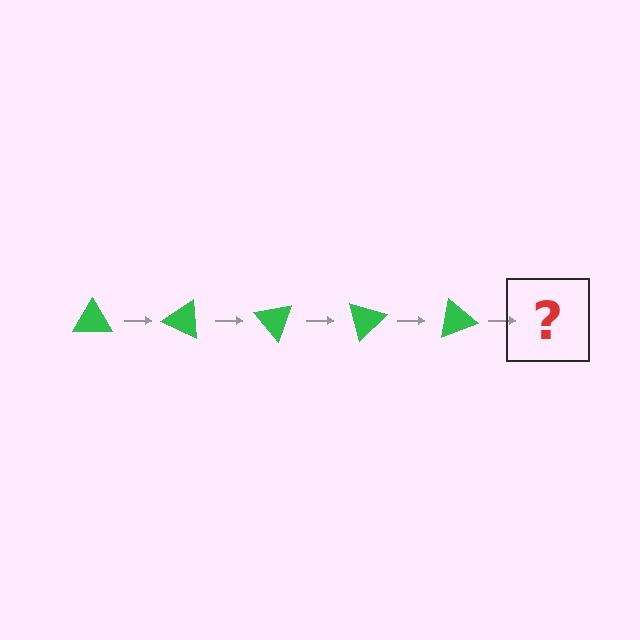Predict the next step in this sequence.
The next step is a green triangle rotated 125 degrees.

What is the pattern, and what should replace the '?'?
The pattern is that the triangle rotates 25 degrees each step. The '?' should be a green triangle rotated 125 degrees.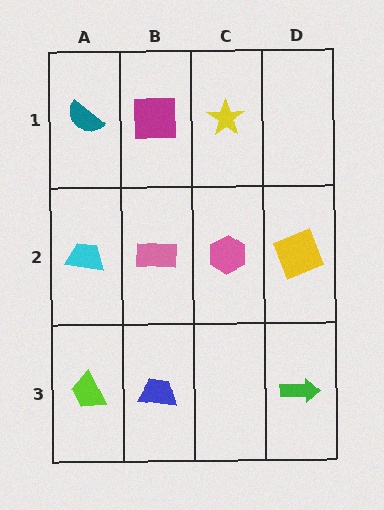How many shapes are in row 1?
3 shapes.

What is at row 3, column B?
A blue trapezoid.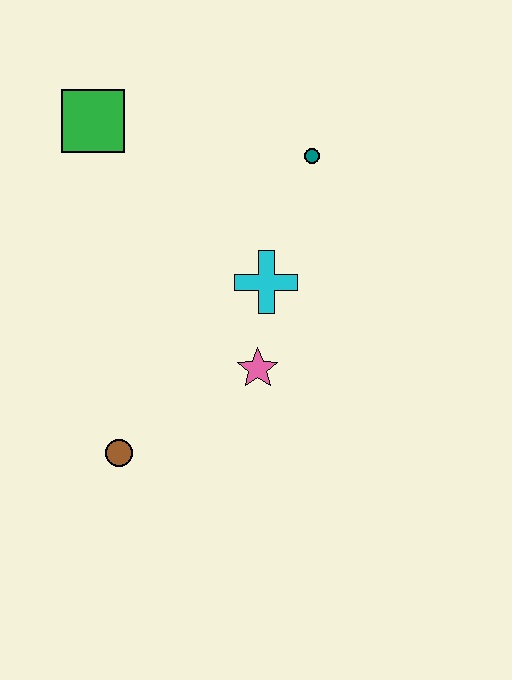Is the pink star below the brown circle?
No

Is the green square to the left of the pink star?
Yes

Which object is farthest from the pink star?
The green square is farthest from the pink star.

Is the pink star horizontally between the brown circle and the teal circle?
Yes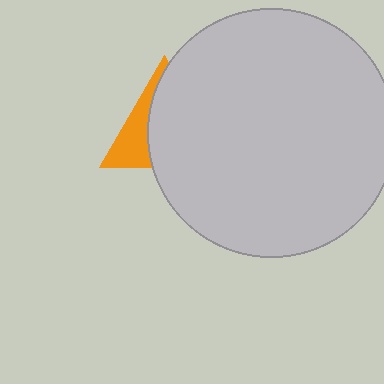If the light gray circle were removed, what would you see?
You would see the complete orange triangle.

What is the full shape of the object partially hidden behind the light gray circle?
The partially hidden object is an orange triangle.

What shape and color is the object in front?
The object in front is a light gray circle.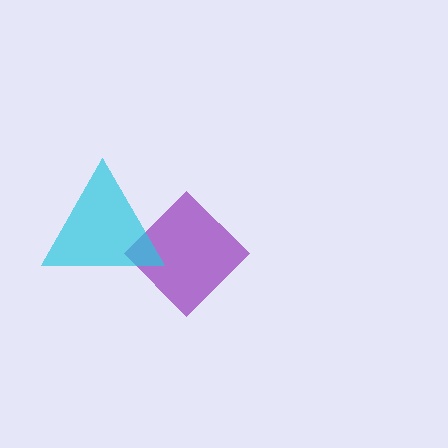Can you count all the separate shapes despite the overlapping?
Yes, there are 2 separate shapes.